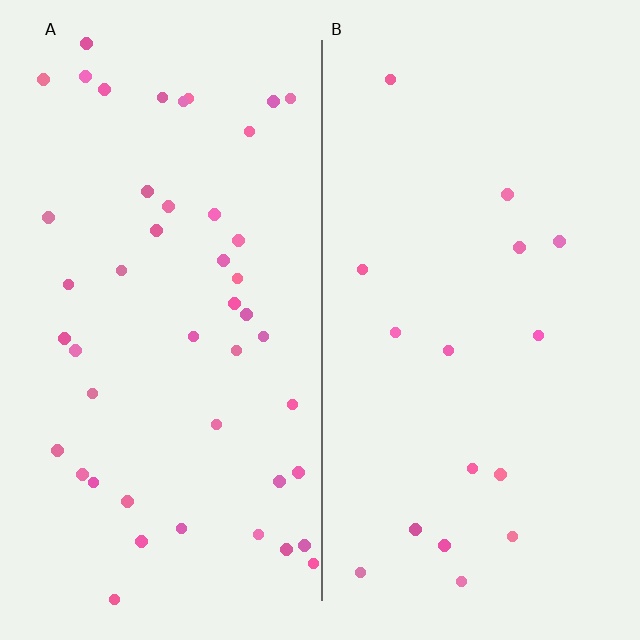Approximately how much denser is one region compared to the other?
Approximately 2.8× — region A over region B.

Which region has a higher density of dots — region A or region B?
A (the left).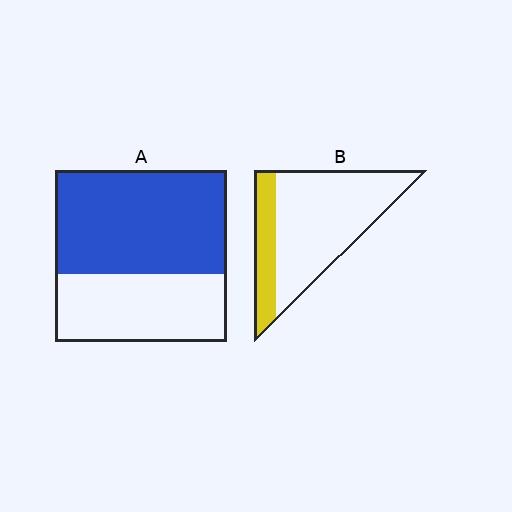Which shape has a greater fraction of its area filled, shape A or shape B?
Shape A.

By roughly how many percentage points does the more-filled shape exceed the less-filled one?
By roughly 35 percentage points (A over B).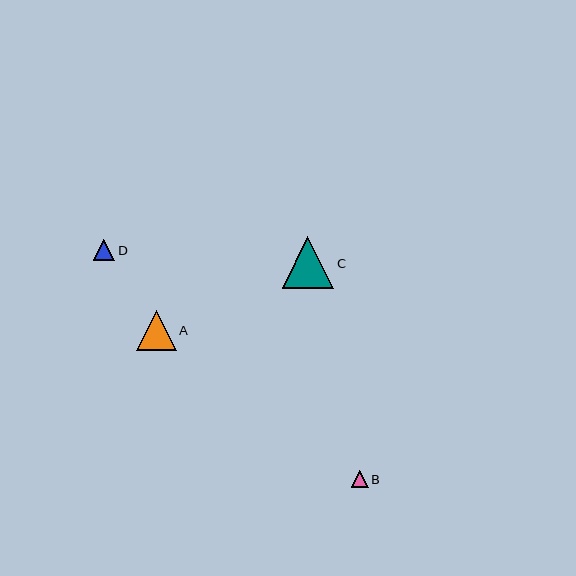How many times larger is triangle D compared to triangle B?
Triangle D is approximately 1.2 times the size of triangle B.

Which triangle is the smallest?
Triangle B is the smallest with a size of approximately 17 pixels.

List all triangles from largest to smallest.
From largest to smallest: C, A, D, B.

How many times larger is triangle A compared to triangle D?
Triangle A is approximately 1.9 times the size of triangle D.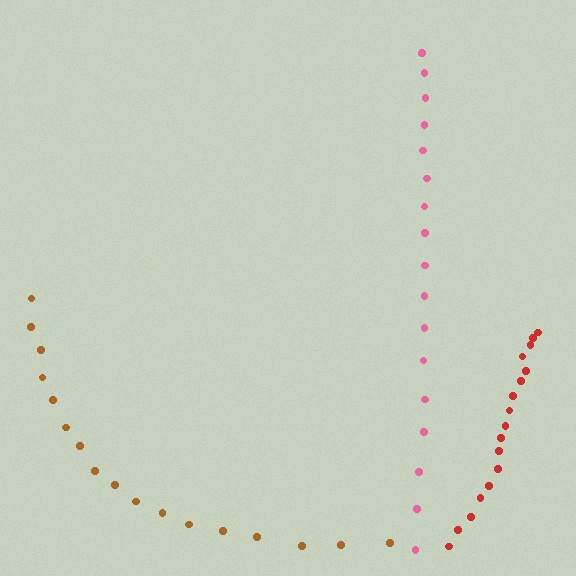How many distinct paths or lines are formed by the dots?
There are 3 distinct paths.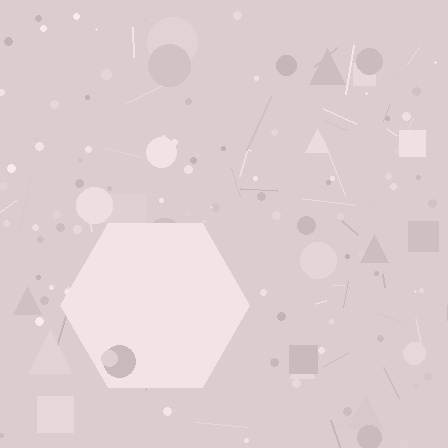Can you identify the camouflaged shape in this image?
The camouflaged shape is a hexagon.